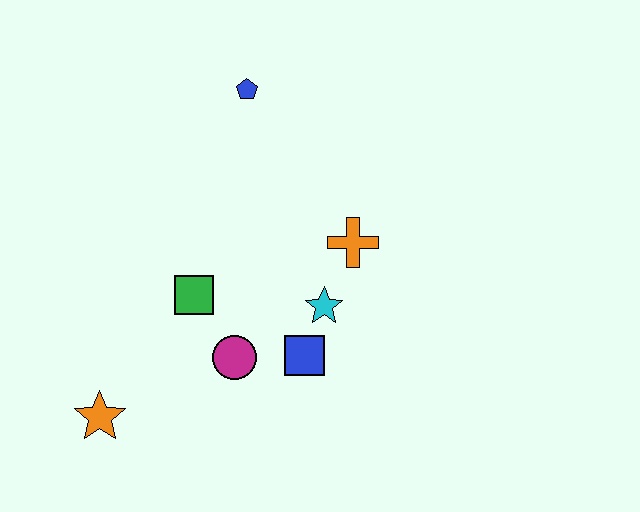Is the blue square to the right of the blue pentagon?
Yes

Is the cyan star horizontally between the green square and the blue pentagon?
No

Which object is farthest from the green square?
The blue pentagon is farthest from the green square.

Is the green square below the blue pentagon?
Yes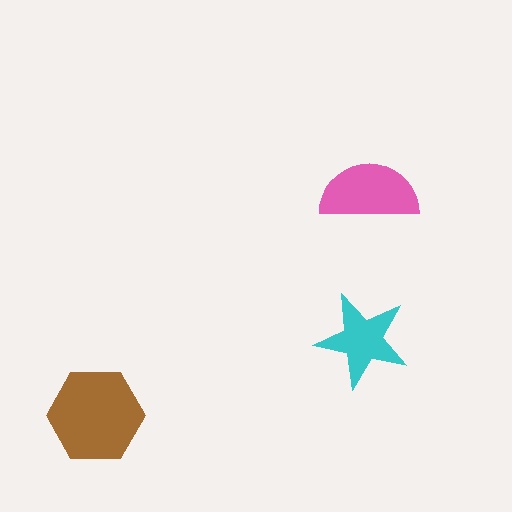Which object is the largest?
The brown hexagon.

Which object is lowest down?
The brown hexagon is bottommost.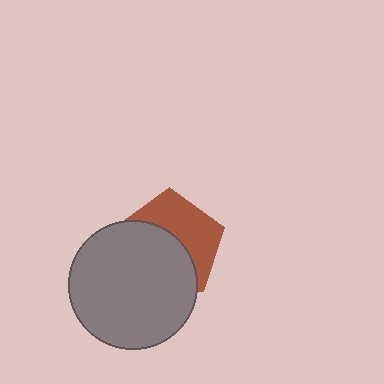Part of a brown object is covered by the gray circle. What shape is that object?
It is a pentagon.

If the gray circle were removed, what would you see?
You would see the complete brown pentagon.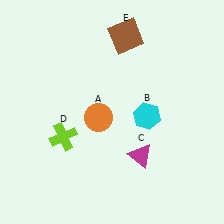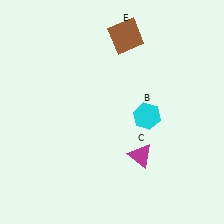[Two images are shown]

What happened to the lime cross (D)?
The lime cross (D) was removed in Image 2. It was in the bottom-left area of Image 1.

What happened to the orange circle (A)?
The orange circle (A) was removed in Image 2. It was in the bottom-left area of Image 1.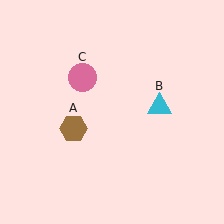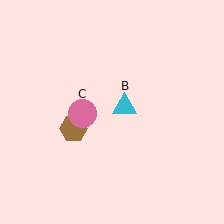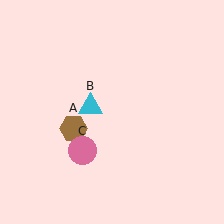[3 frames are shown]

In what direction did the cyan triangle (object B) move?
The cyan triangle (object B) moved left.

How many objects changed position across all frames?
2 objects changed position: cyan triangle (object B), pink circle (object C).